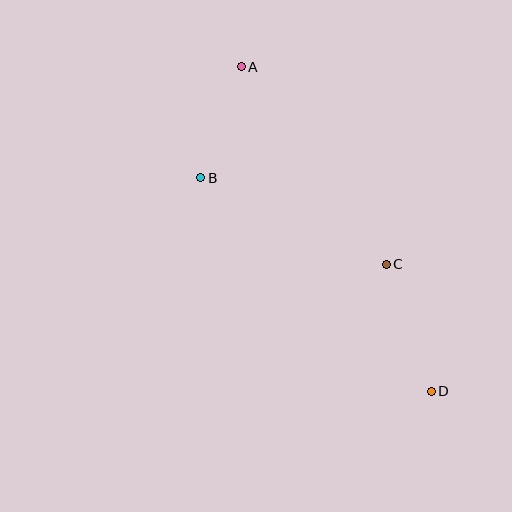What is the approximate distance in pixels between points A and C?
The distance between A and C is approximately 245 pixels.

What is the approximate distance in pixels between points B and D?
The distance between B and D is approximately 314 pixels.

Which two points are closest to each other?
Points A and B are closest to each other.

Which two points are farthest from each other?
Points A and D are farthest from each other.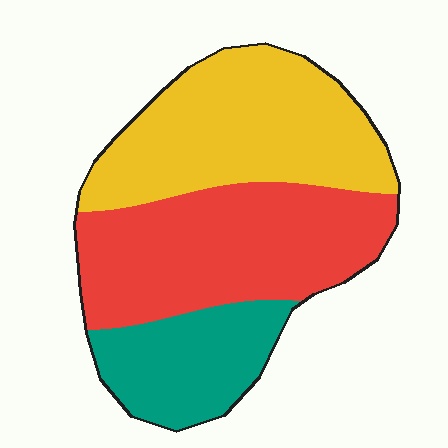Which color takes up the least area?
Teal, at roughly 20%.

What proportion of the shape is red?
Red takes up about two fifths (2/5) of the shape.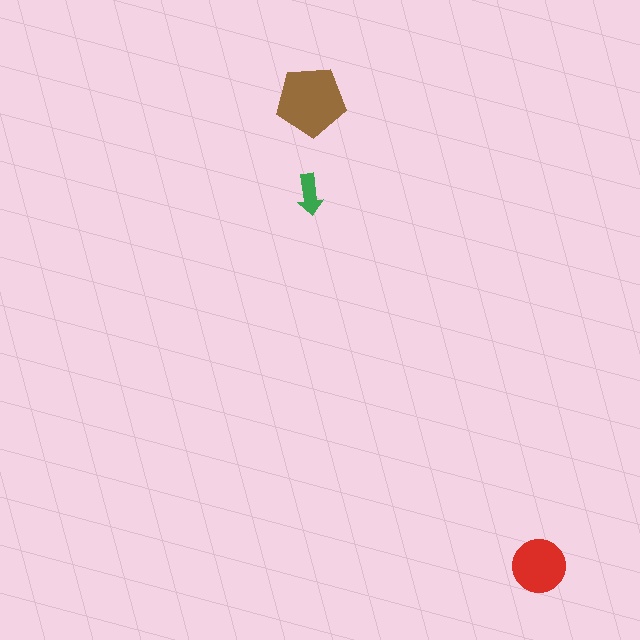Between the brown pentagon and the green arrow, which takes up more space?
The brown pentagon.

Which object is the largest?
The brown pentagon.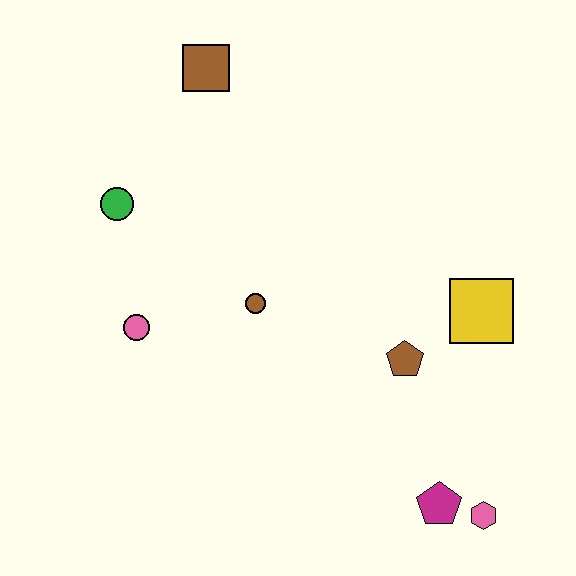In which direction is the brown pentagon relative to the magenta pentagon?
The brown pentagon is above the magenta pentagon.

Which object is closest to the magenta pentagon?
The pink hexagon is closest to the magenta pentagon.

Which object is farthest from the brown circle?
The pink hexagon is farthest from the brown circle.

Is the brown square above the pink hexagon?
Yes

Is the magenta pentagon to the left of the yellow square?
Yes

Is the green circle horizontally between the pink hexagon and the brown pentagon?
No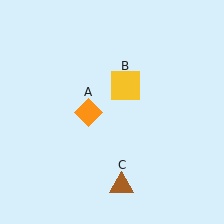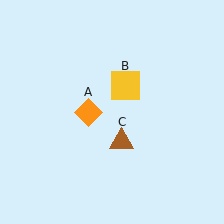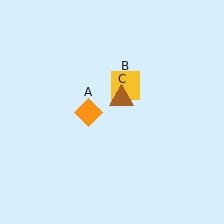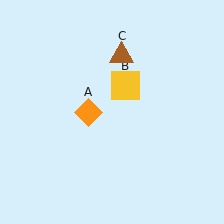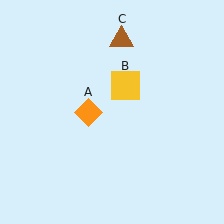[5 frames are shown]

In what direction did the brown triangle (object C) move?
The brown triangle (object C) moved up.